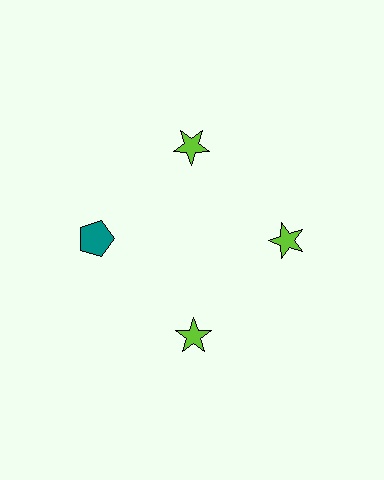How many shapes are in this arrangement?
There are 4 shapes arranged in a ring pattern.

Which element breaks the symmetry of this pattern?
The teal pentagon at roughly the 9 o'clock position breaks the symmetry. All other shapes are lime stars.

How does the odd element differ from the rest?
It differs in both color (teal instead of lime) and shape (pentagon instead of star).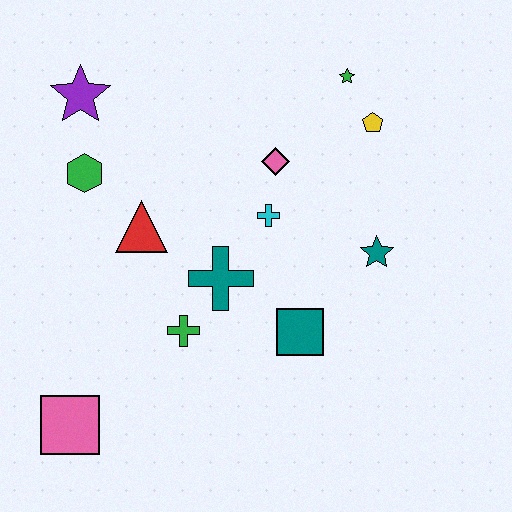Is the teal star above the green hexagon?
No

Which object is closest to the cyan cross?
The pink diamond is closest to the cyan cross.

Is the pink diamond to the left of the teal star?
Yes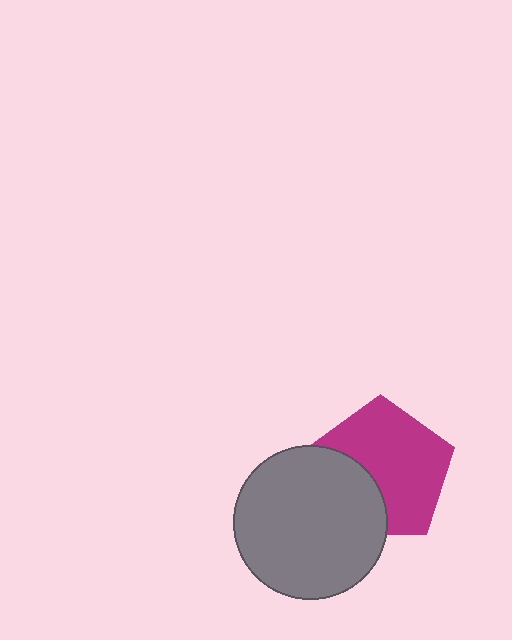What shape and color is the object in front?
The object in front is a gray circle.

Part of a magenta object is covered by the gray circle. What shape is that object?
It is a pentagon.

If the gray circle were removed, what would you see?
You would see the complete magenta pentagon.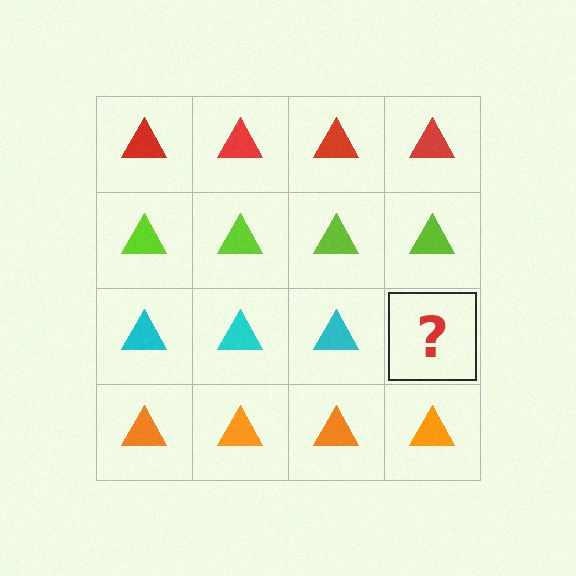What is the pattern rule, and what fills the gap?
The rule is that each row has a consistent color. The gap should be filled with a cyan triangle.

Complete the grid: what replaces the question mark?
The question mark should be replaced with a cyan triangle.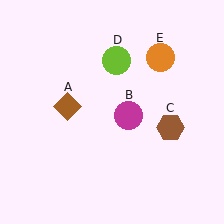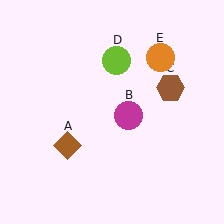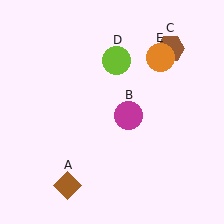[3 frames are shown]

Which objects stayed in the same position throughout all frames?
Magenta circle (object B) and lime circle (object D) and orange circle (object E) remained stationary.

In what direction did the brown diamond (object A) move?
The brown diamond (object A) moved down.